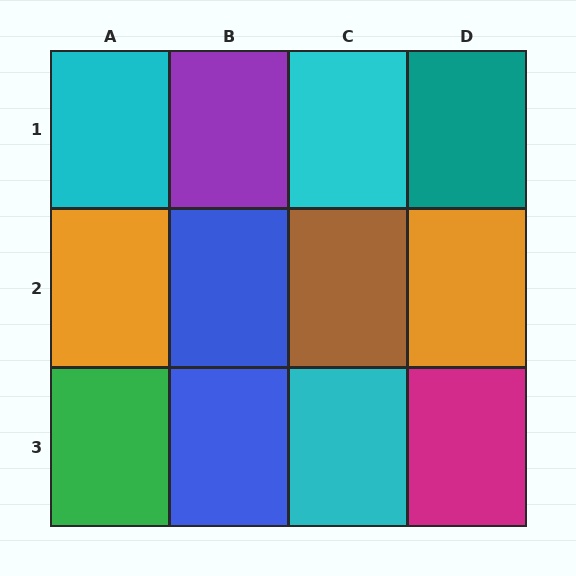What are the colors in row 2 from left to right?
Orange, blue, brown, orange.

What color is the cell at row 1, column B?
Purple.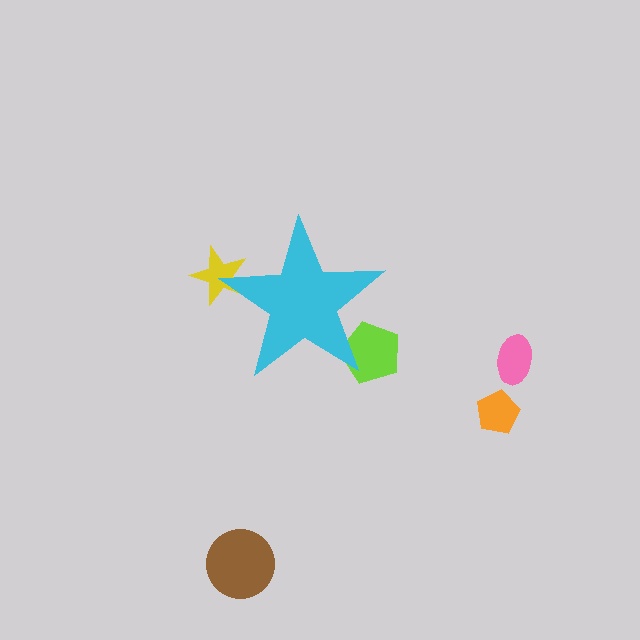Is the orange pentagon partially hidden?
No, the orange pentagon is fully visible.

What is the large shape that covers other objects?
A cyan star.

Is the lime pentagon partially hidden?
Yes, the lime pentagon is partially hidden behind the cyan star.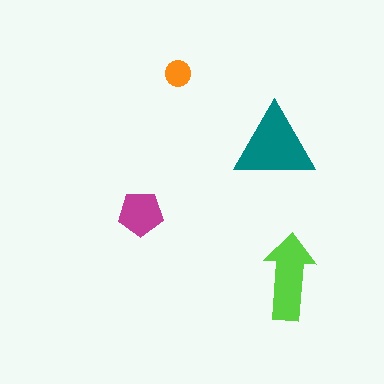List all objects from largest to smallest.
The teal triangle, the lime arrow, the magenta pentagon, the orange circle.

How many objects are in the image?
There are 4 objects in the image.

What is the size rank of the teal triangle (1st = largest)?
1st.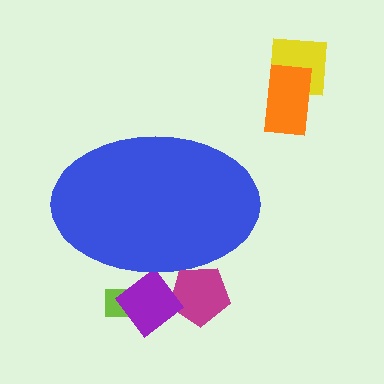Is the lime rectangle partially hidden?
Yes, the lime rectangle is partially hidden behind the blue ellipse.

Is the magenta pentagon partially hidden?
Yes, the magenta pentagon is partially hidden behind the blue ellipse.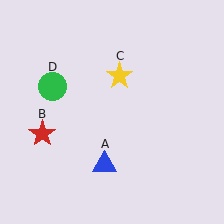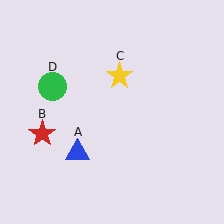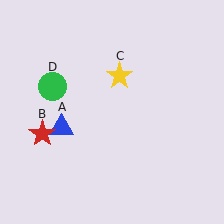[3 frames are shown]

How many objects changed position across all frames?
1 object changed position: blue triangle (object A).